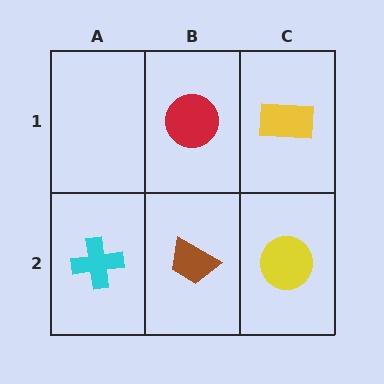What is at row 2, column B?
A brown trapezoid.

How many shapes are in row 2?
3 shapes.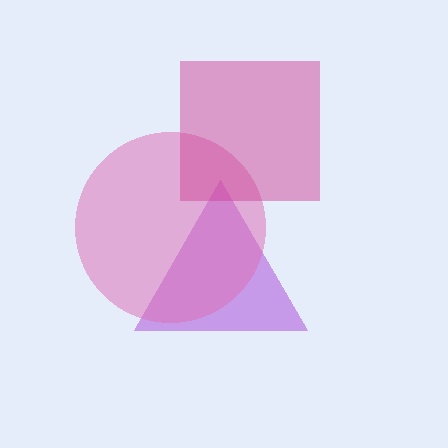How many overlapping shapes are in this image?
There are 3 overlapping shapes in the image.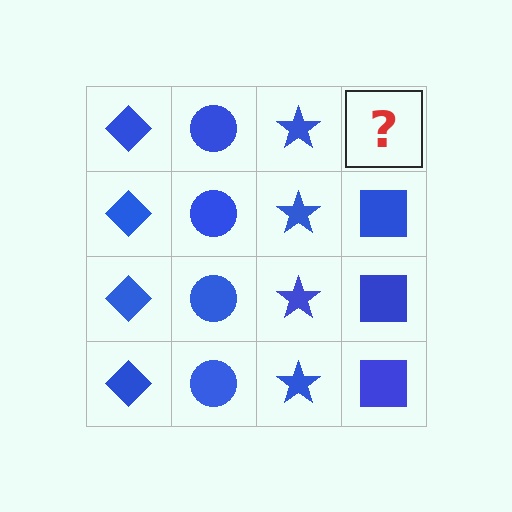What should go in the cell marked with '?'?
The missing cell should contain a blue square.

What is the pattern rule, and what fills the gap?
The rule is that each column has a consistent shape. The gap should be filled with a blue square.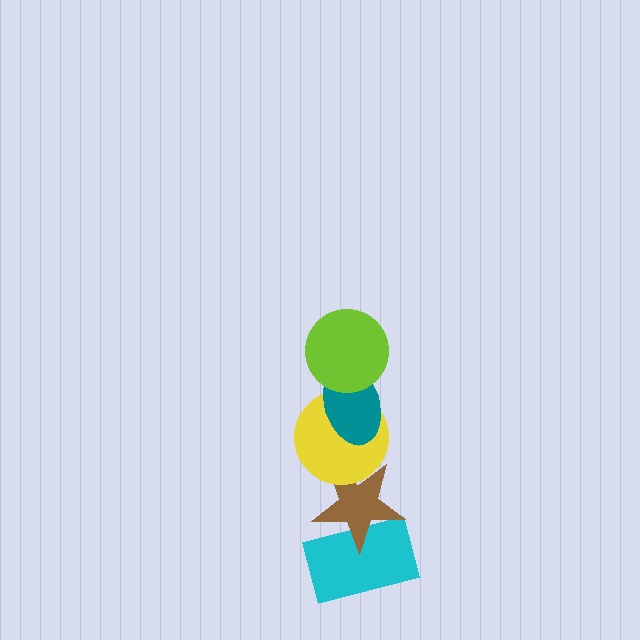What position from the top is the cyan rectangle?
The cyan rectangle is 5th from the top.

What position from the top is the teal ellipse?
The teal ellipse is 2nd from the top.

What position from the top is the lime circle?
The lime circle is 1st from the top.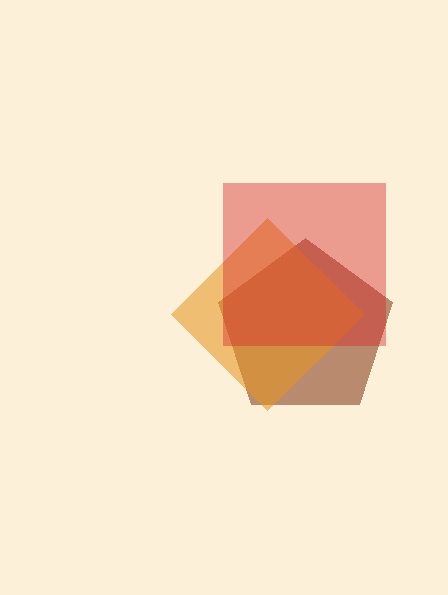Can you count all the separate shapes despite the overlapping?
Yes, there are 3 separate shapes.